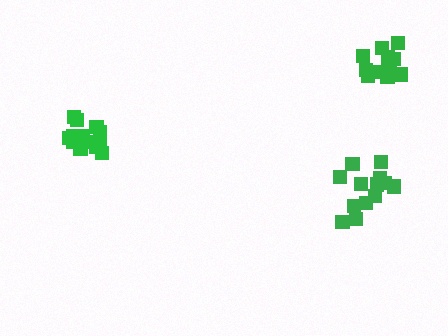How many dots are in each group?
Group 1: 13 dots, Group 2: 13 dots, Group 3: 13 dots (39 total).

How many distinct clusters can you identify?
There are 3 distinct clusters.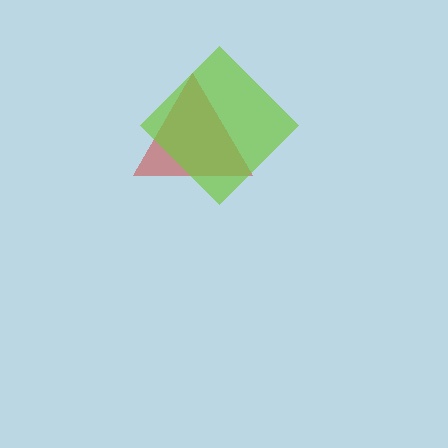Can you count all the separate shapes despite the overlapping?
Yes, there are 2 separate shapes.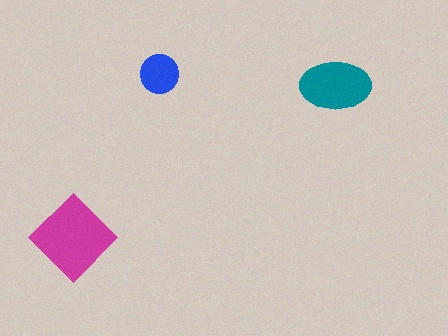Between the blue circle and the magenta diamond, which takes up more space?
The magenta diamond.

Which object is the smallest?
The blue circle.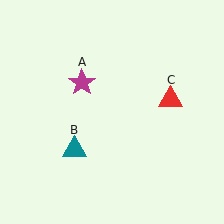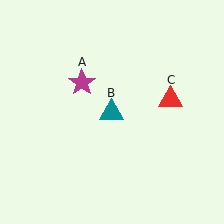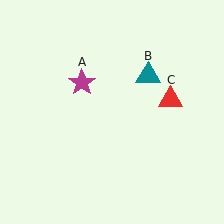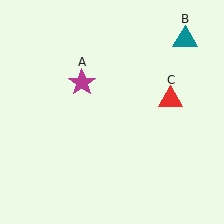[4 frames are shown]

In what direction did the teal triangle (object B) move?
The teal triangle (object B) moved up and to the right.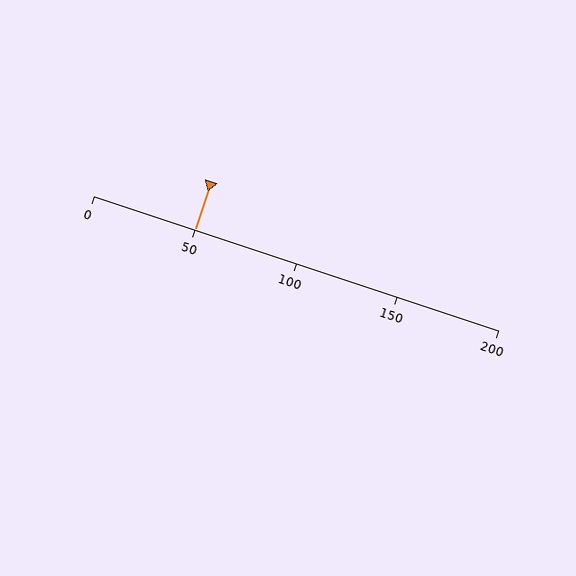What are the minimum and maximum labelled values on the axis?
The axis runs from 0 to 200.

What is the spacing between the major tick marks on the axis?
The major ticks are spaced 50 apart.